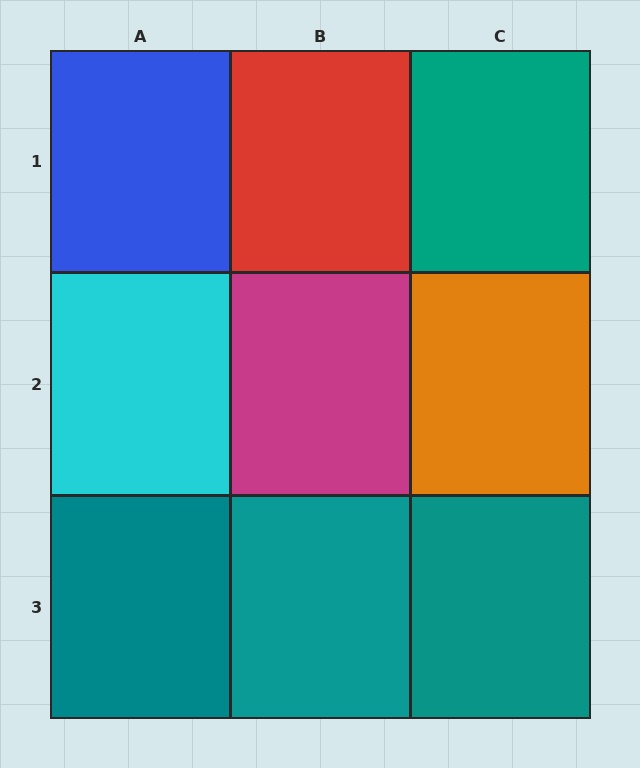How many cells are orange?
1 cell is orange.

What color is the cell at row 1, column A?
Blue.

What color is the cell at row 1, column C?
Teal.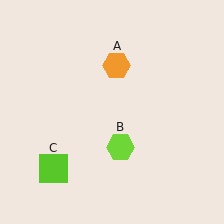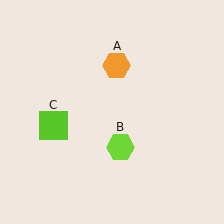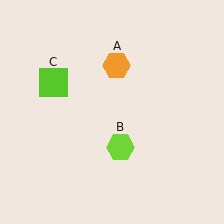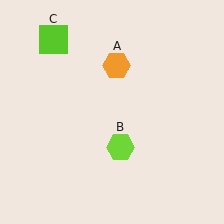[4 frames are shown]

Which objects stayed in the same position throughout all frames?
Orange hexagon (object A) and lime hexagon (object B) remained stationary.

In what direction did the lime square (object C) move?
The lime square (object C) moved up.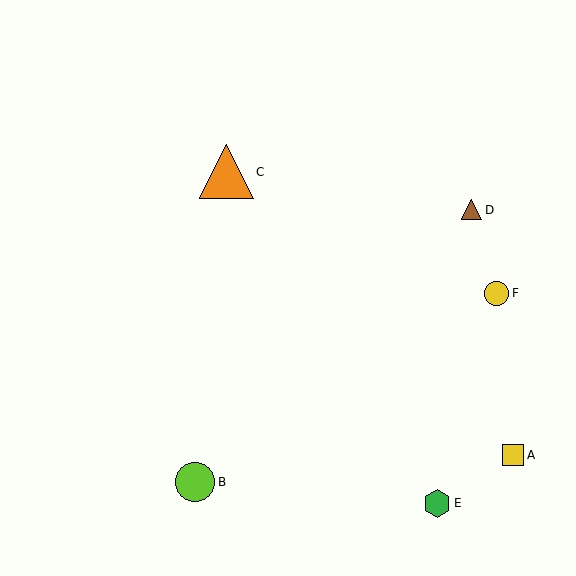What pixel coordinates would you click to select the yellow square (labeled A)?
Click at (513, 455) to select the yellow square A.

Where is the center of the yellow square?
The center of the yellow square is at (513, 455).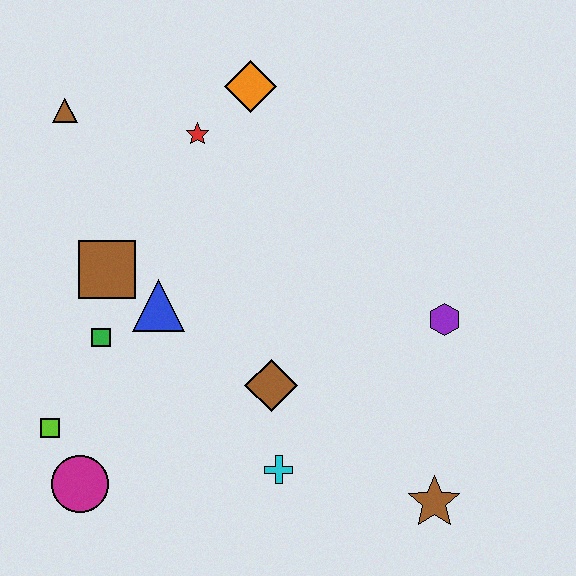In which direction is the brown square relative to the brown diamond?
The brown square is to the left of the brown diamond.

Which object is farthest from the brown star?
The brown triangle is farthest from the brown star.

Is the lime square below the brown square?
Yes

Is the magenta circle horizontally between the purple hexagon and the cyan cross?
No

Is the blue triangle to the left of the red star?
Yes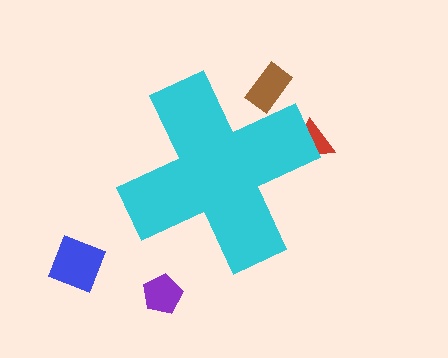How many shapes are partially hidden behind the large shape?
2 shapes are partially hidden.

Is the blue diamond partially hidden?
No, the blue diamond is fully visible.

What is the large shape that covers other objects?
A cyan cross.